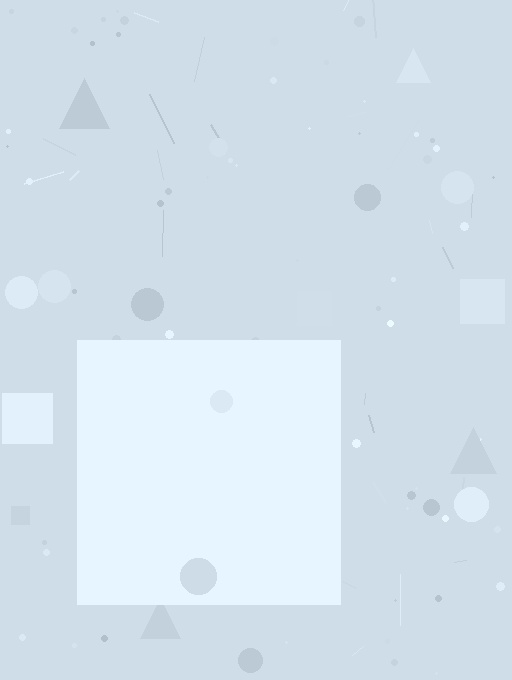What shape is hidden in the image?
A square is hidden in the image.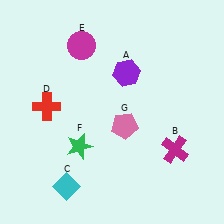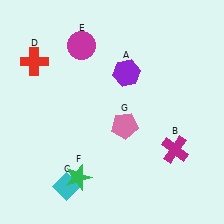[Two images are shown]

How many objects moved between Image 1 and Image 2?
2 objects moved between the two images.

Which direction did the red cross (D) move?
The red cross (D) moved up.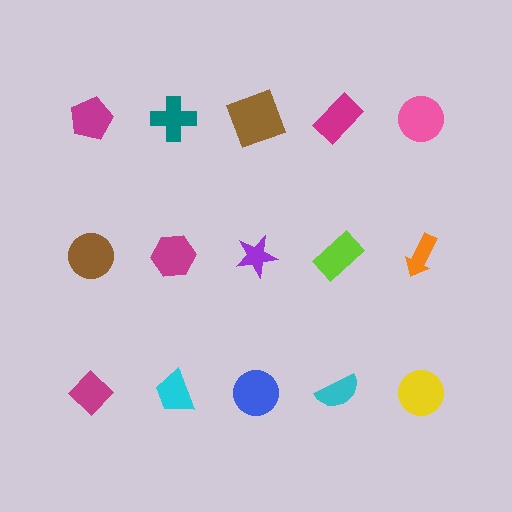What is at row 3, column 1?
A magenta diamond.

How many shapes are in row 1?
5 shapes.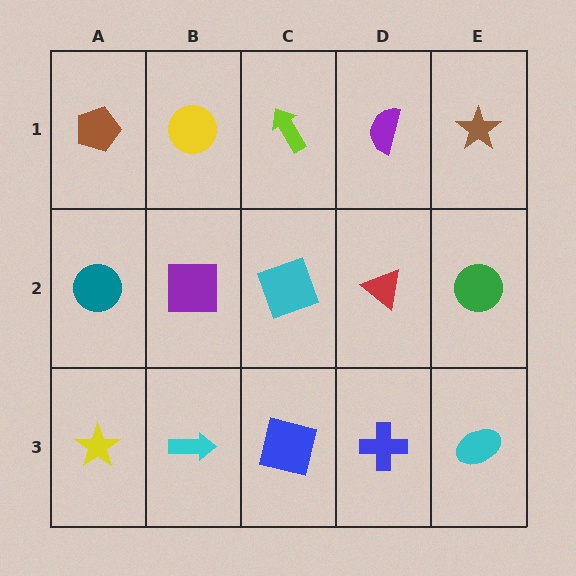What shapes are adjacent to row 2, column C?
A lime arrow (row 1, column C), a blue square (row 3, column C), a purple square (row 2, column B), a red triangle (row 2, column D).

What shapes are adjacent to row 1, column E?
A green circle (row 2, column E), a purple semicircle (row 1, column D).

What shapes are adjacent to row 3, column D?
A red triangle (row 2, column D), a blue square (row 3, column C), a cyan ellipse (row 3, column E).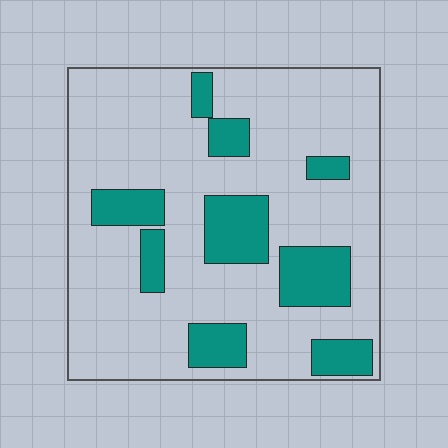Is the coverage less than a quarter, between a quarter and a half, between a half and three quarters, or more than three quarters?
Less than a quarter.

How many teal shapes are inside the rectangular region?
9.